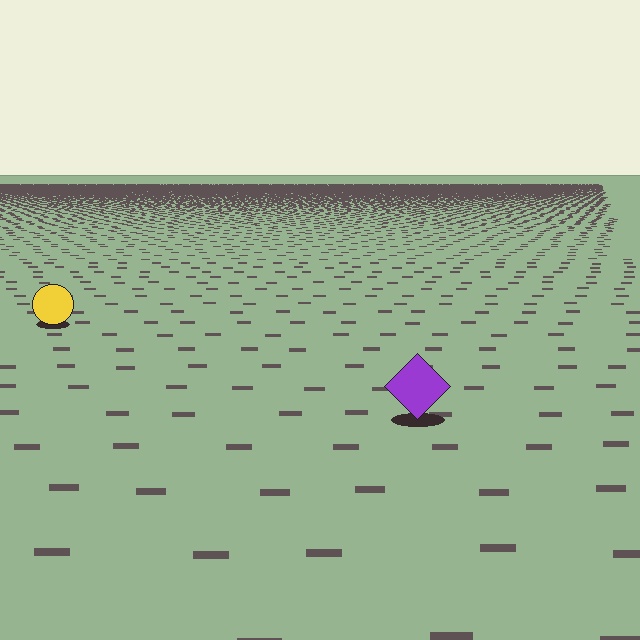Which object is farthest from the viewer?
The yellow circle is farthest from the viewer. It appears smaller and the ground texture around it is denser.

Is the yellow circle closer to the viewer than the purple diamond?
No. The purple diamond is closer — you can tell from the texture gradient: the ground texture is coarser near it.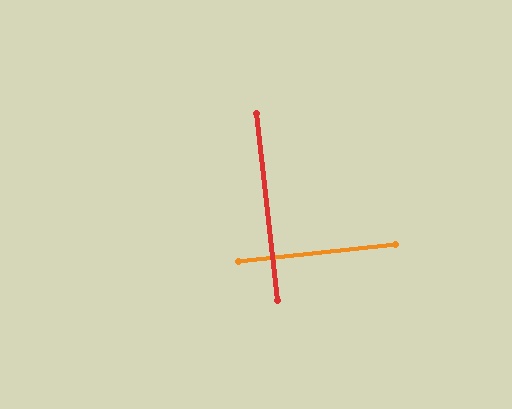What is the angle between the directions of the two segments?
Approximately 90 degrees.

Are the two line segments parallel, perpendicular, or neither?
Perpendicular — they meet at approximately 90°.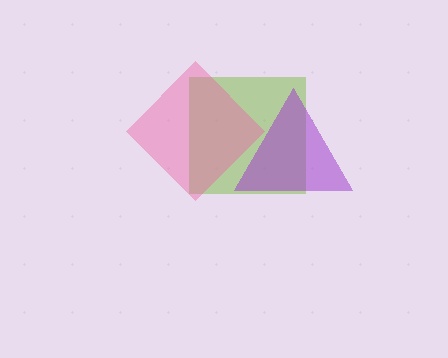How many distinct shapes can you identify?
There are 3 distinct shapes: a lime square, a pink diamond, a purple triangle.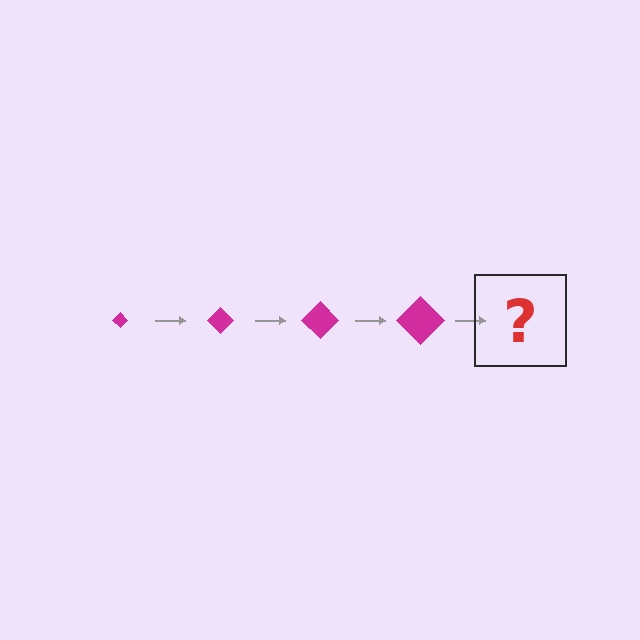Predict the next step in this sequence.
The next step is a magenta diamond, larger than the previous one.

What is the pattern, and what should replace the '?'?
The pattern is that the diamond gets progressively larger each step. The '?' should be a magenta diamond, larger than the previous one.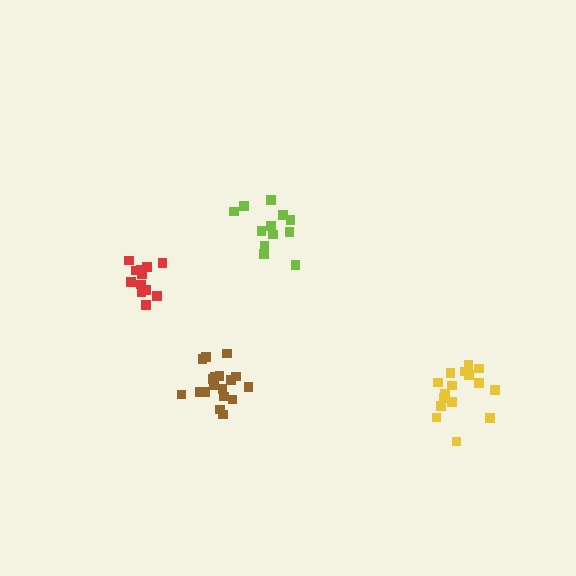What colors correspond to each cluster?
The clusters are colored: brown, red, lime, yellow.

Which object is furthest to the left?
The red cluster is leftmost.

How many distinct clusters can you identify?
There are 4 distinct clusters.